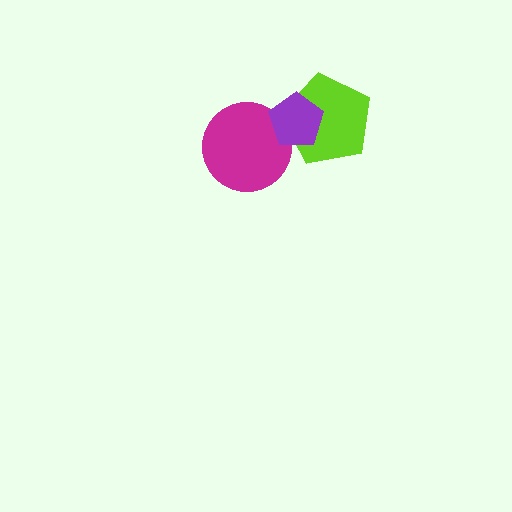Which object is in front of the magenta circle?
The purple pentagon is in front of the magenta circle.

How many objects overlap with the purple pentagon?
2 objects overlap with the purple pentagon.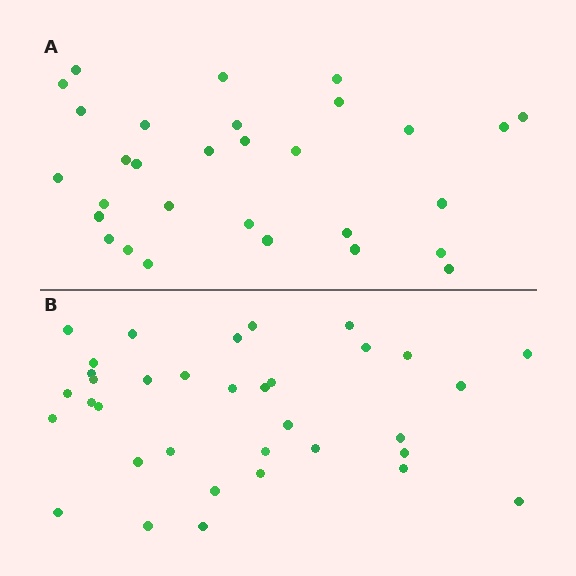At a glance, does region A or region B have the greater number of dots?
Region B (the bottom region) has more dots.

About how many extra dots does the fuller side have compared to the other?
Region B has about 5 more dots than region A.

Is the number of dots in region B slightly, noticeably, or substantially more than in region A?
Region B has only slightly more — the two regions are fairly close. The ratio is roughly 1.2 to 1.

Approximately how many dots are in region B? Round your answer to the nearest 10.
About 40 dots. (The exact count is 35, which rounds to 40.)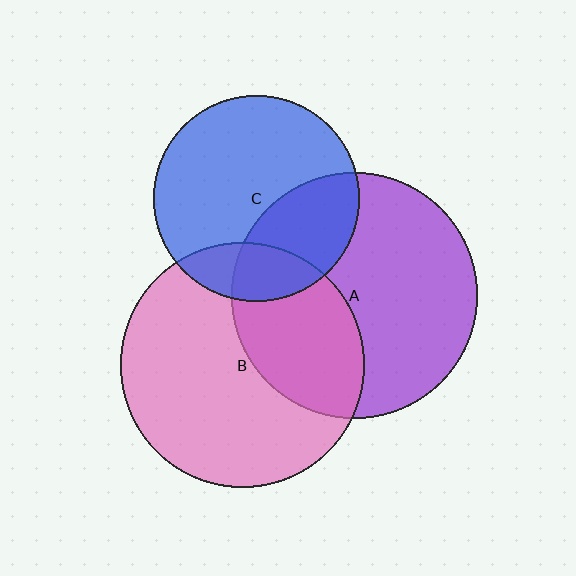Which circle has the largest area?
Circle A (purple).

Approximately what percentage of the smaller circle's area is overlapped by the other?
Approximately 20%.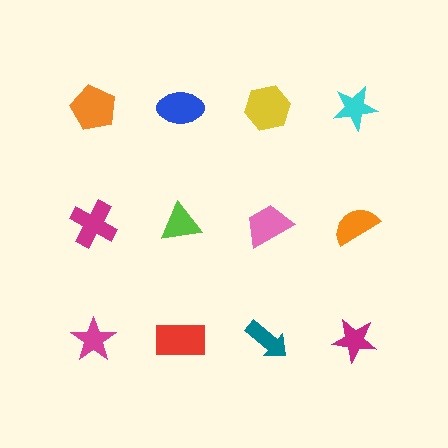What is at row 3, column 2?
A red rectangle.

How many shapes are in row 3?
4 shapes.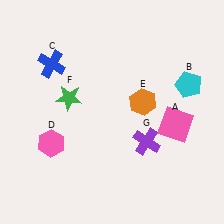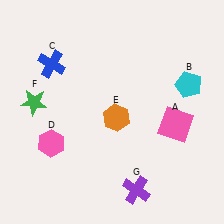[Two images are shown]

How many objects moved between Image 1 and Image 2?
3 objects moved between the two images.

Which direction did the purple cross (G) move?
The purple cross (G) moved down.